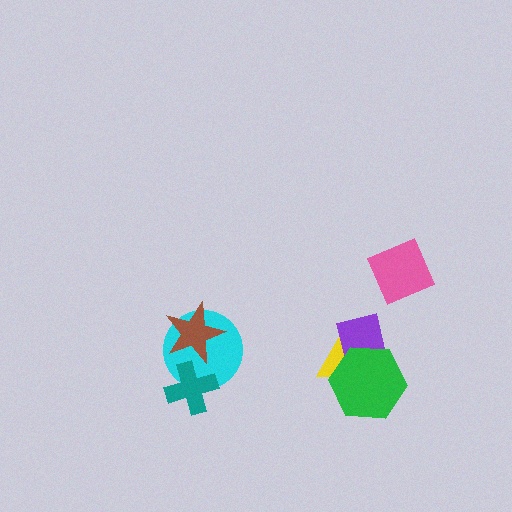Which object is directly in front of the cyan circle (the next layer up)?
The brown star is directly in front of the cyan circle.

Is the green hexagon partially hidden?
No, no other shape covers it.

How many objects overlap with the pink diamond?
0 objects overlap with the pink diamond.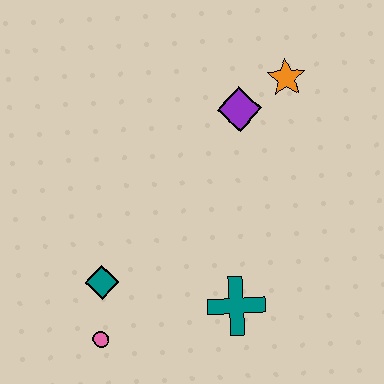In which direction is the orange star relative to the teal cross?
The orange star is above the teal cross.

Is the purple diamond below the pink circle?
No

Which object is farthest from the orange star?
The pink circle is farthest from the orange star.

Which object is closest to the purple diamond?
The orange star is closest to the purple diamond.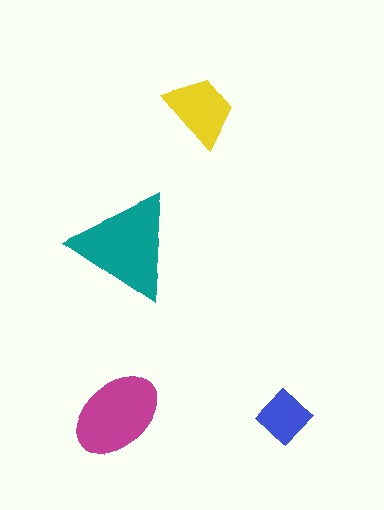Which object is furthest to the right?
The blue diamond is rightmost.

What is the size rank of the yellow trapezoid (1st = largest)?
3rd.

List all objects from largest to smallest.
The teal triangle, the magenta ellipse, the yellow trapezoid, the blue diamond.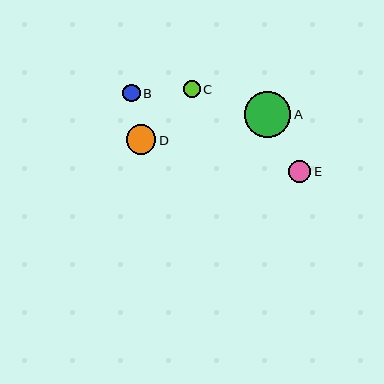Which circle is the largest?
Circle A is the largest with a size of approximately 46 pixels.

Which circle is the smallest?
Circle C is the smallest with a size of approximately 17 pixels.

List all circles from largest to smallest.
From largest to smallest: A, D, E, B, C.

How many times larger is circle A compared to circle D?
Circle A is approximately 1.5 times the size of circle D.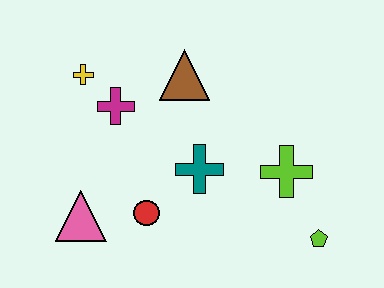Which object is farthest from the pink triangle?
The lime pentagon is farthest from the pink triangle.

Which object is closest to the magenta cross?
The yellow cross is closest to the magenta cross.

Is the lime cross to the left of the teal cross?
No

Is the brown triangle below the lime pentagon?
No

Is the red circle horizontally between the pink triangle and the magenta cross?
No